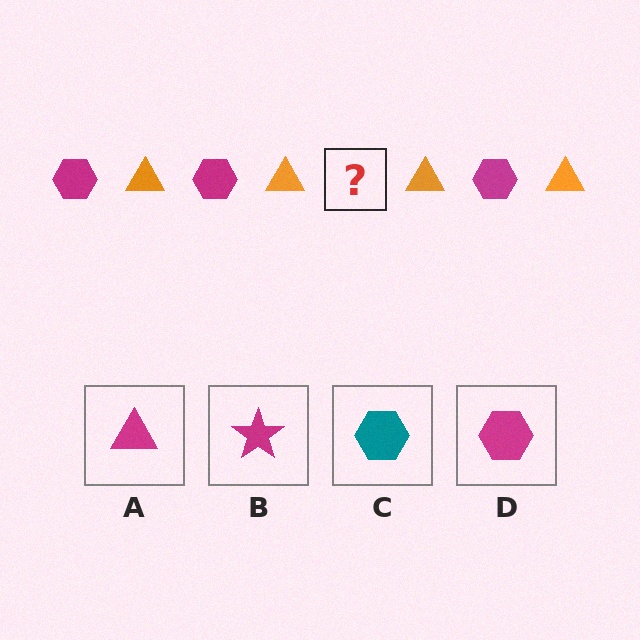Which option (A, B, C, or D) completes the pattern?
D.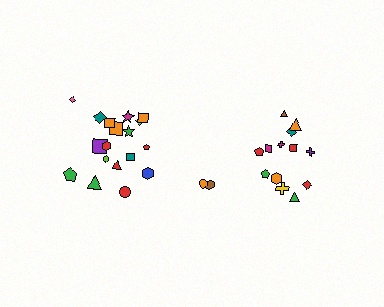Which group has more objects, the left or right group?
The left group.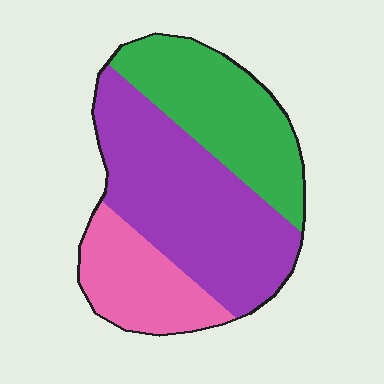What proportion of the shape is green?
Green takes up about one third (1/3) of the shape.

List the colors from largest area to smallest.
From largest to smallest: purple, green, pink.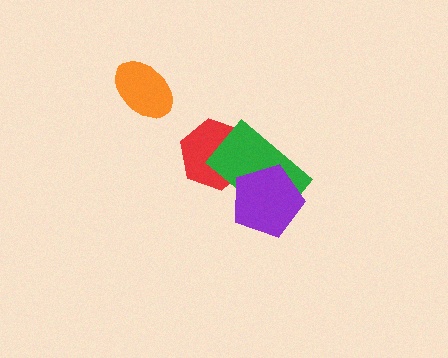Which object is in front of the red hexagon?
The green rectangle is in front of the red hexagon.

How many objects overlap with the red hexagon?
1 object overlaps with the red hexagon.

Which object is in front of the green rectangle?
The purple pentagon is in front of the green rectangle.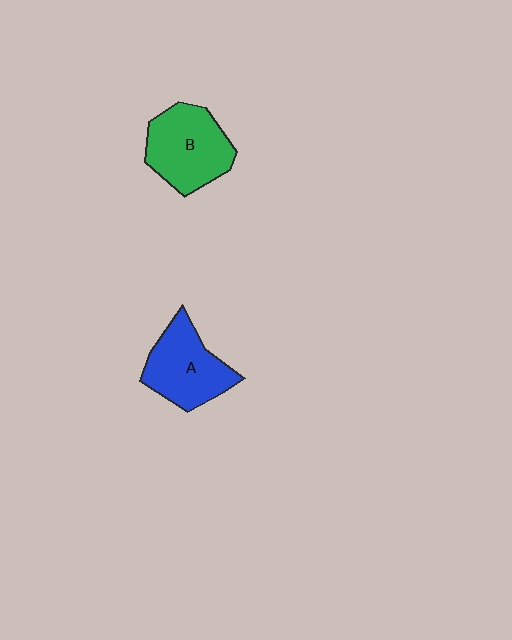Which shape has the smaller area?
Shape A (blue).